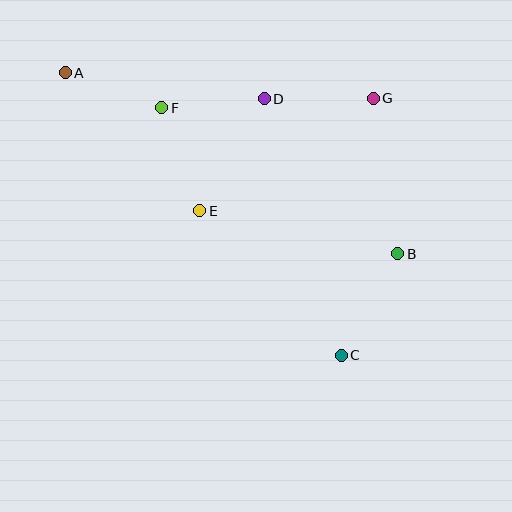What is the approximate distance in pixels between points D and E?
The distance between D and E is approximately 129 pixels.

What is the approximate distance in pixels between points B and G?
The distance between B and G is approximately 157 pixels.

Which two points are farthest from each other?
Points A and C are farthest from each other.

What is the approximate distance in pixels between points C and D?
The distance between C and D is approximately 268 pixels.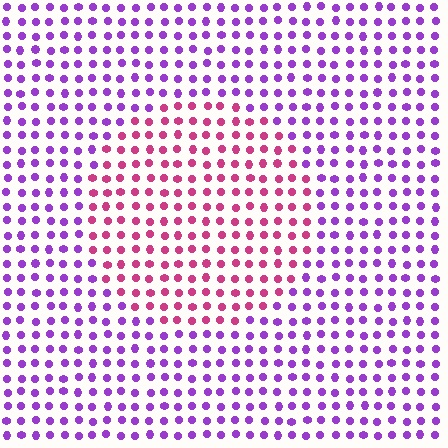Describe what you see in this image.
The image is filled with small purple elements in a uniform arrangement. A circle-shaped region is visible where the elements are tinted to a slightly different hue, forming a subtle color boundary.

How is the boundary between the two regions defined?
The boundary is defined purely by a slight shift in hue (about 50 degrees). Spacing, size, and orientation are identical on both sides.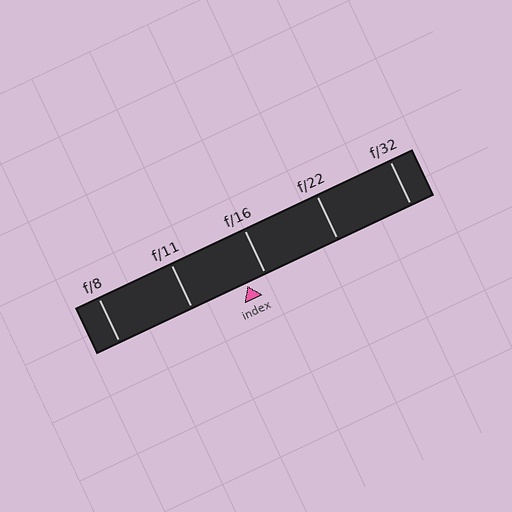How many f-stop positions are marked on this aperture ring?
There are 5 f-stop positions marked.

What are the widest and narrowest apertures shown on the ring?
The widest aperture shown is f/8 and the narrowest is f/32.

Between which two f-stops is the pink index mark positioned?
The index mark is between f/11 and f/16.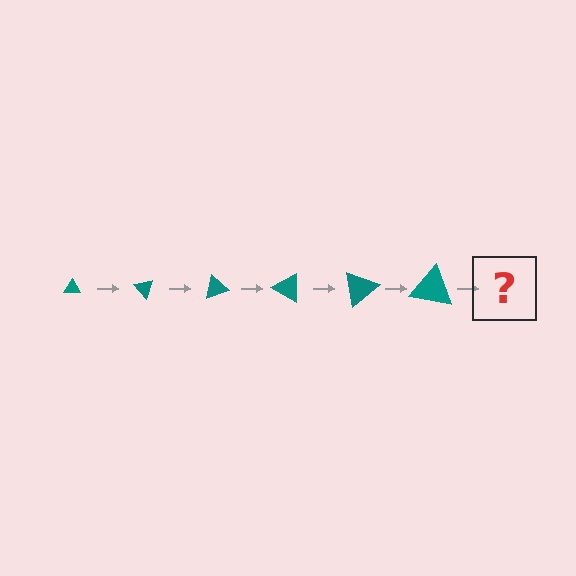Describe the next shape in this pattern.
It should be a triangle, larger than the previous one and rotated 300 degrees from the start.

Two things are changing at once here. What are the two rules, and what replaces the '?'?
The two rules are that the triangle grows larger each step and it rotates 50 degrees each step. The '?' should be a triangle, larger than the previous one and rotated 300 degrees from the start.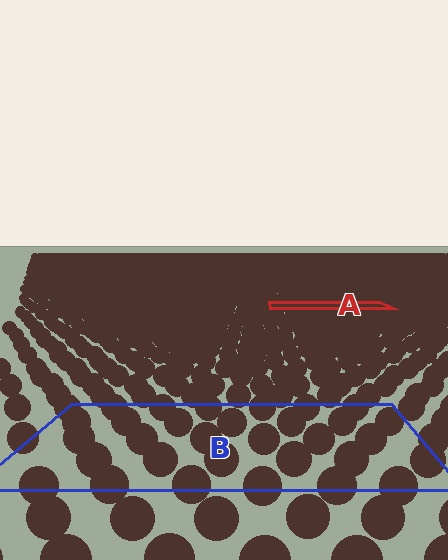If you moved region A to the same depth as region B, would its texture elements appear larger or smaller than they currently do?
They would appear larger. At a closer depth, the same texture elements are projected at a bigger on-screen size.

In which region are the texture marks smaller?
The texture marks are smaller in region A, because it is farther away.